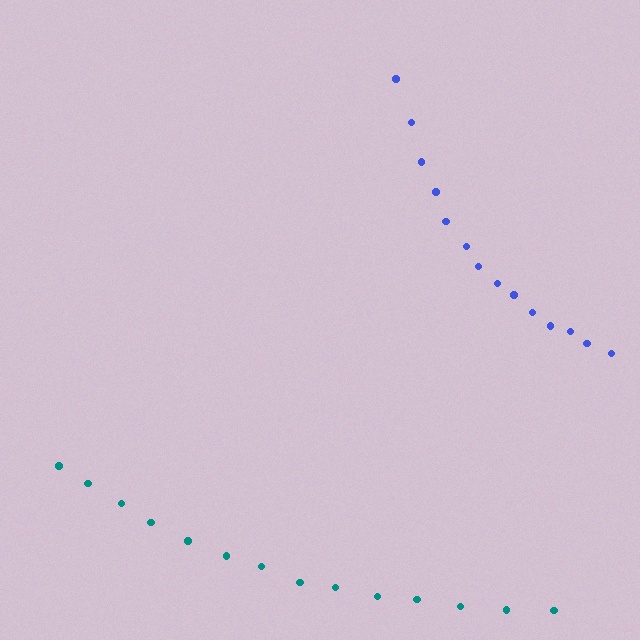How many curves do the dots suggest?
There are 2 distinct paths.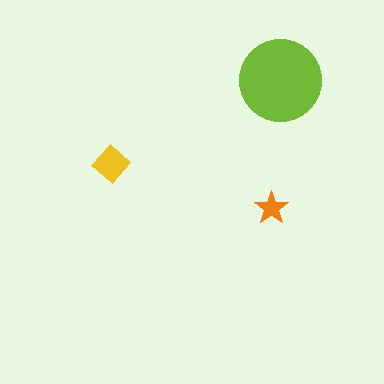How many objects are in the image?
There are 3 objects in the image.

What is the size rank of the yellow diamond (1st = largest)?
2nd.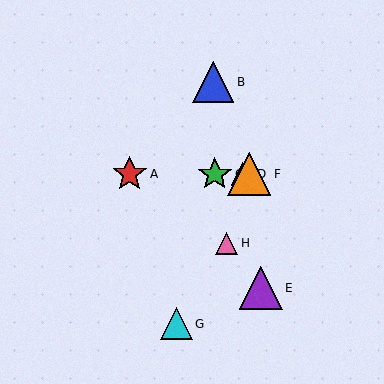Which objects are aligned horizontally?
Objects A, C, D, F are aligned horizontally.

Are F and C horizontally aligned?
Yes, both are at y≈174.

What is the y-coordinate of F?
Object F is at y≈174.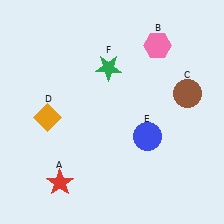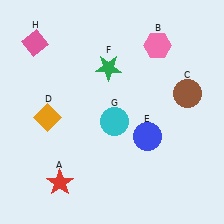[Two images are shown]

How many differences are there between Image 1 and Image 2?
There are 2 differences between the two images.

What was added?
A cyan circle (G), a pink diamond (H) were added in Image 2.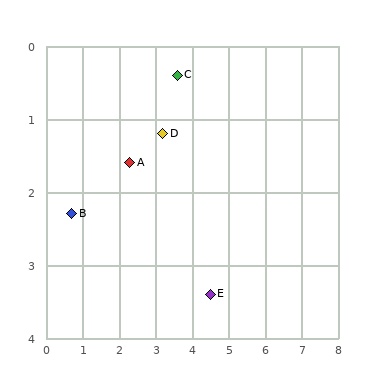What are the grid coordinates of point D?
Point D is at approximately (3.2, 1.2).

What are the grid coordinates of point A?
Point A is at approximately (2.3, 1.6).